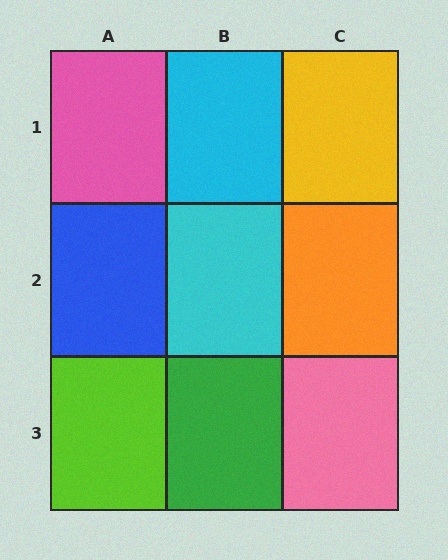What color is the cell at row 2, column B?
Cyan.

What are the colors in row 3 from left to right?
Lime, green, pink.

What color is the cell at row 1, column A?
Pink.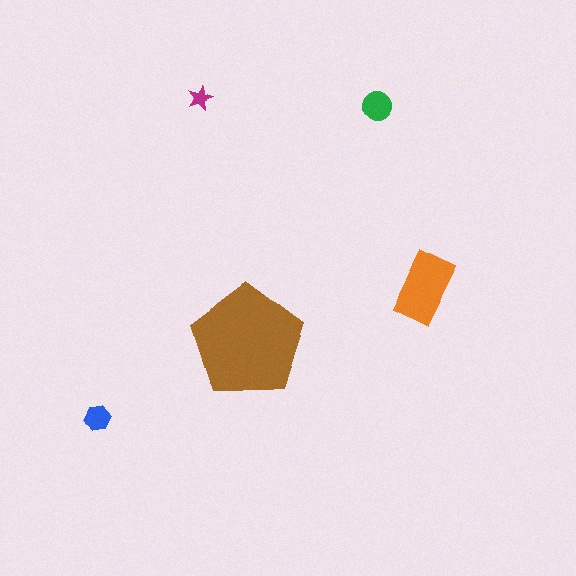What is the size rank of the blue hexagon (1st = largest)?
4th.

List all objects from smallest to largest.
The magenta star, the blue hexagon, the green circle, the orange rectangle, the brown pentagon.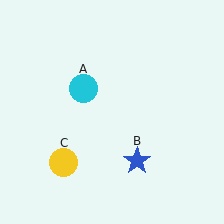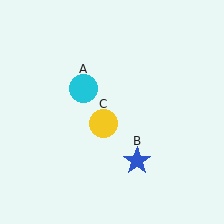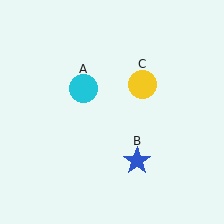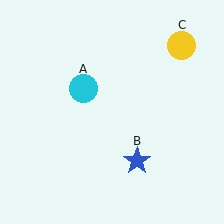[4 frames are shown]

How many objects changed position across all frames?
1 object changed position: yellow circle (object C).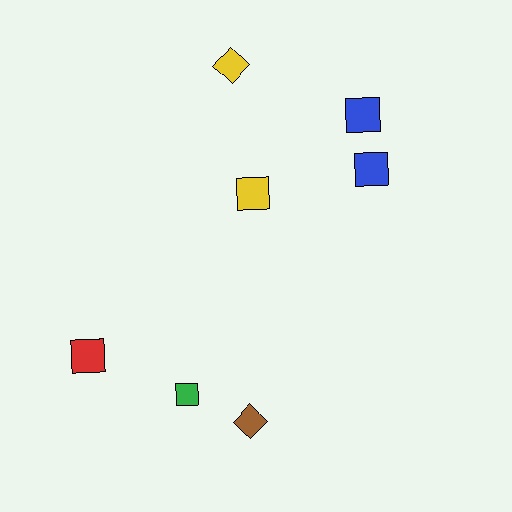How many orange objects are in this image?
There are no orange objects.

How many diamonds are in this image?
There are 2 diamonds.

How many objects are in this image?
There are 7 objects.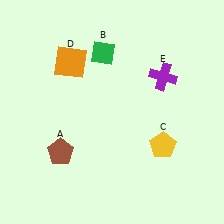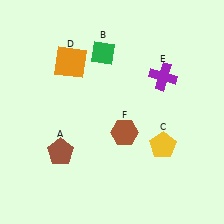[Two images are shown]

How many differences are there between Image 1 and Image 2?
There is 1 difference between the two images.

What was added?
A brown hexagon (F) was added in Image 2.